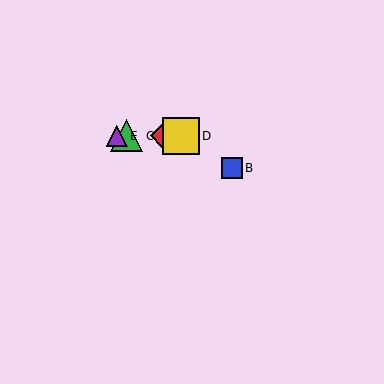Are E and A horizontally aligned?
Yes, both are at y≈136.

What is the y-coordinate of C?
Object C is at y≈136.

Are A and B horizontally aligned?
No, A is at y≈136 and B is at y≈167.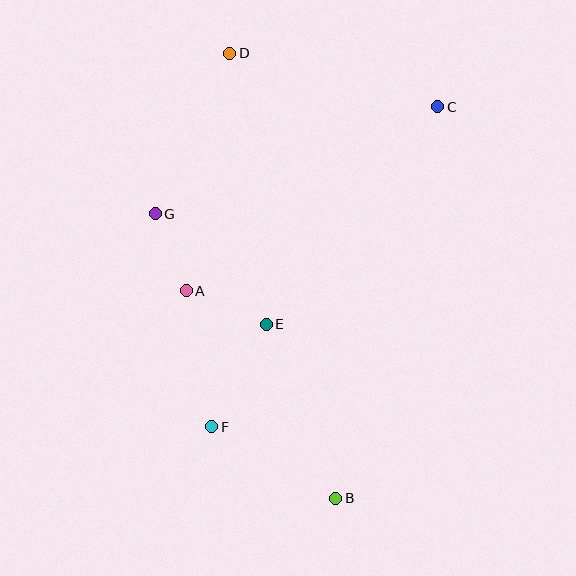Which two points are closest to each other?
Points A and G are closest to each other.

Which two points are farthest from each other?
Points B and D are farthest from each other.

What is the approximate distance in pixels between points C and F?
The distance between C and F is approximately 392 pixels.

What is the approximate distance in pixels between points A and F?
The distance between A and F is approximately 138 pixels.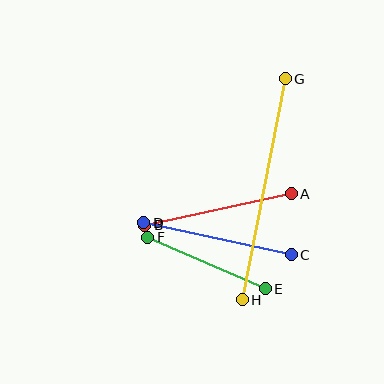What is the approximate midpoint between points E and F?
The midpoint is at approximately (206, 263) pixels.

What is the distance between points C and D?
The distance is approximately 151 pixels.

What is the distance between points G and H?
The distance is approximately 225 pixels.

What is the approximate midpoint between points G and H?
The midpoint is at approximately (264, 189) pixels.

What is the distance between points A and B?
The distance is approximately 150 pixels.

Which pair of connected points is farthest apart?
Points G and H are farthest apart.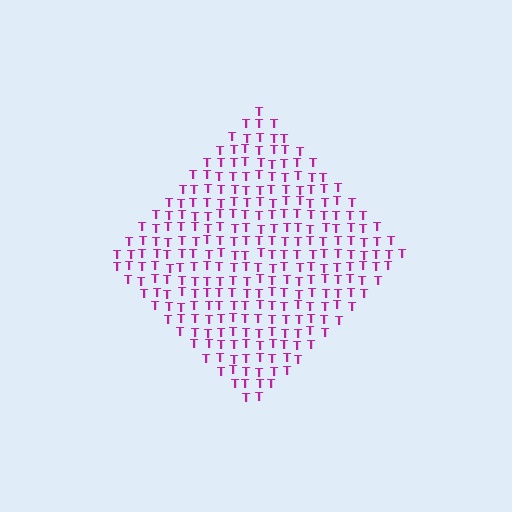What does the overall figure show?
The overall figure shows a diamond.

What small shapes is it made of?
It is made of small letter T's.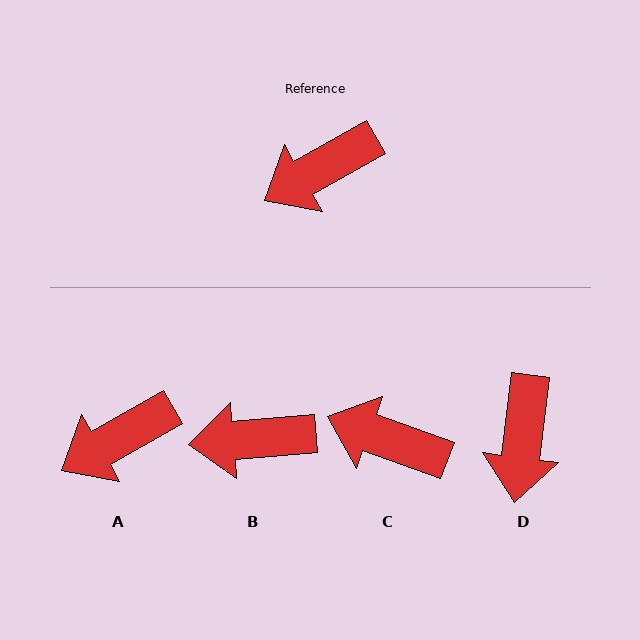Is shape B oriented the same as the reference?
No, it is off by about 25 degrees.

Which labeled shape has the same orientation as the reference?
A.